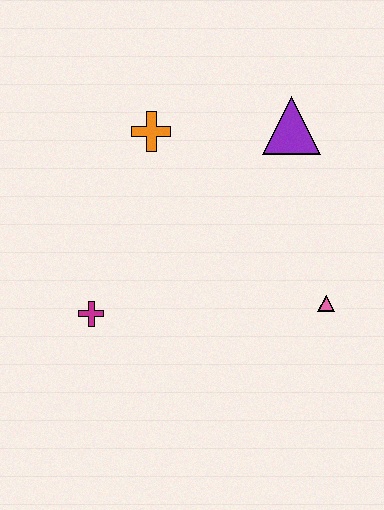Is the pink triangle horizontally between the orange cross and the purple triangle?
No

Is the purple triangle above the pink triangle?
Yes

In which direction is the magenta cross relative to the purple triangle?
The magenta cross is to the left of the purple triangle.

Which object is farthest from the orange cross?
The pink triangle is farthest from the orange cross.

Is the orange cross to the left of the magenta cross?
No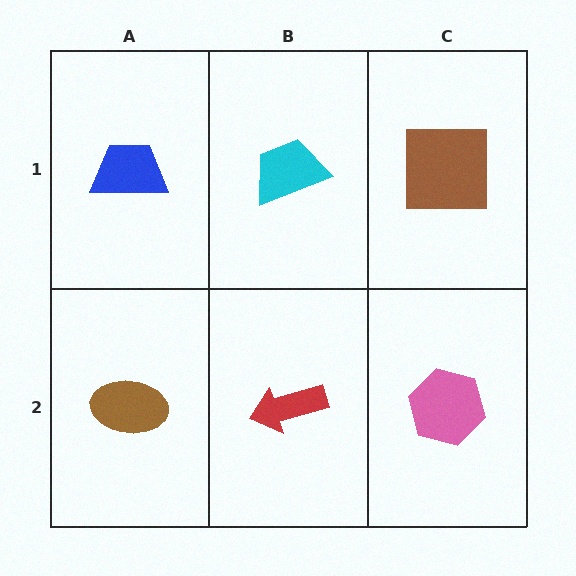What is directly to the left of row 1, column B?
A blue trapezoid.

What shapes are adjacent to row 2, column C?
A brown square (row 1, column C), a red arrow (row 2, column B).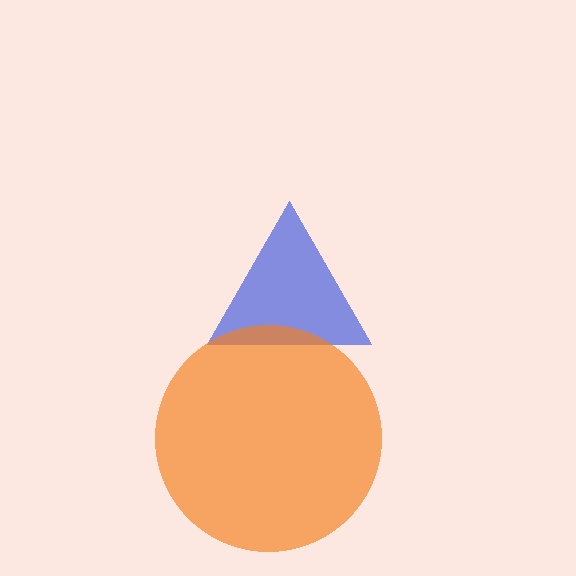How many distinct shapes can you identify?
There are 2 distinct shapes: a blue triangle, an orange circle.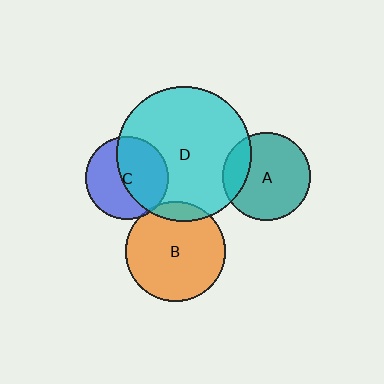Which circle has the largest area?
Circle D (cyan).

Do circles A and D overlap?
Yes.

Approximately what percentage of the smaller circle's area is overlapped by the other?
Approximately 20%.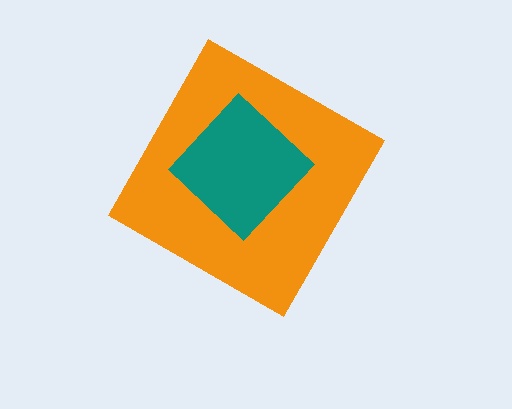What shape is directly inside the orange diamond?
The teal diamond.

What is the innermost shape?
The teal diamond.